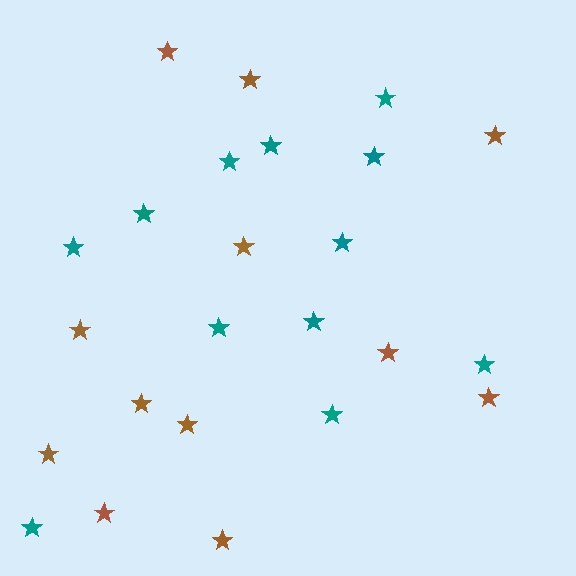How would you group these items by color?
There are 2 groups: one group of teal stars (12) and one group of brown stars (12).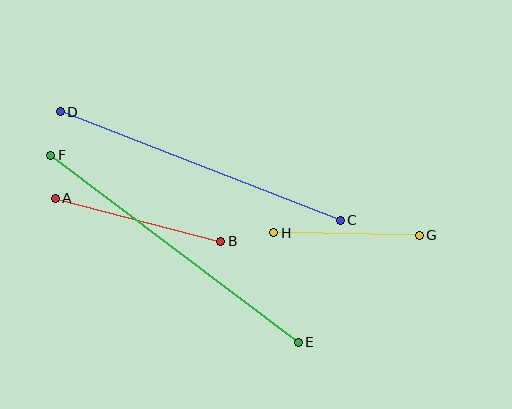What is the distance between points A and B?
The distance is approximately 171 pixels.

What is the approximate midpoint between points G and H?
The midpoint is at approximately (347, 234) pixels.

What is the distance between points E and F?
The distance is approximately 311 pixels.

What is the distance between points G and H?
The distance is approximately 146 pixels.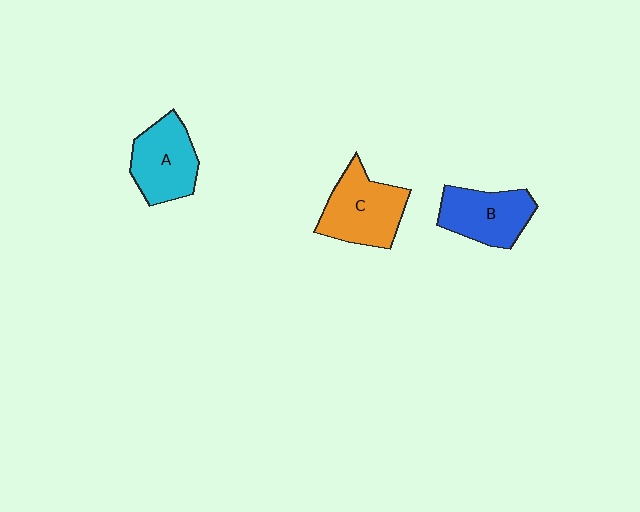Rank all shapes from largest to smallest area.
From largest to smallest: C (orange), A (cyan), B (blue).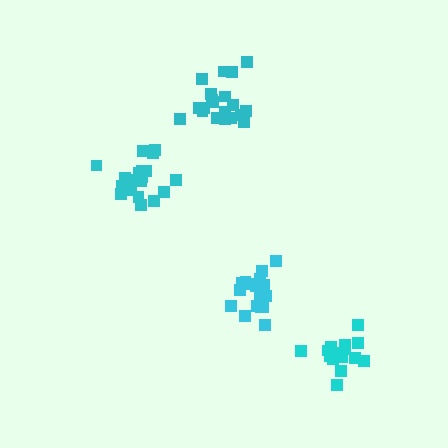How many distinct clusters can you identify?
There are 4 distinct clusters.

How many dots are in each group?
Group 1: 20 dots, Group 2: 20 dots, Group 3: 18 dots, Group 4: 16 dots (74 total).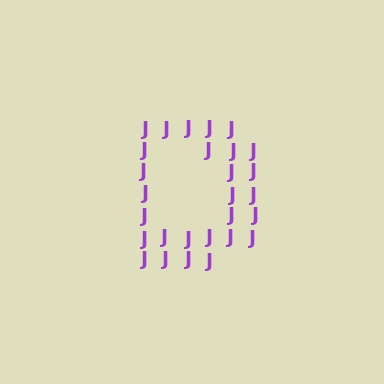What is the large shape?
The large shape is the letter D.